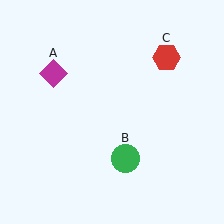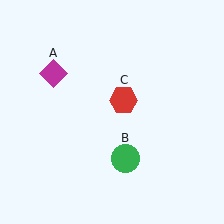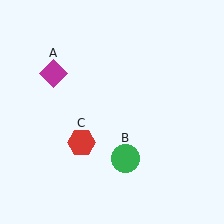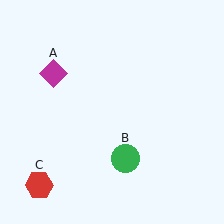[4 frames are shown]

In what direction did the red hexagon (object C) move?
The red hexagon (object C) moved down and to the left.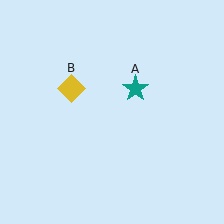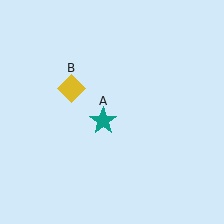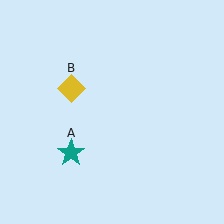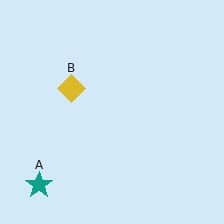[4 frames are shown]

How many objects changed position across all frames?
1 object changed position: teal star (object A).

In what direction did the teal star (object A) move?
The teal star (object A) moved down and to the left.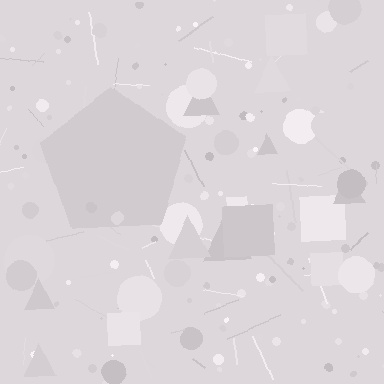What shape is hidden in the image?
A pentagon is hidden in the image.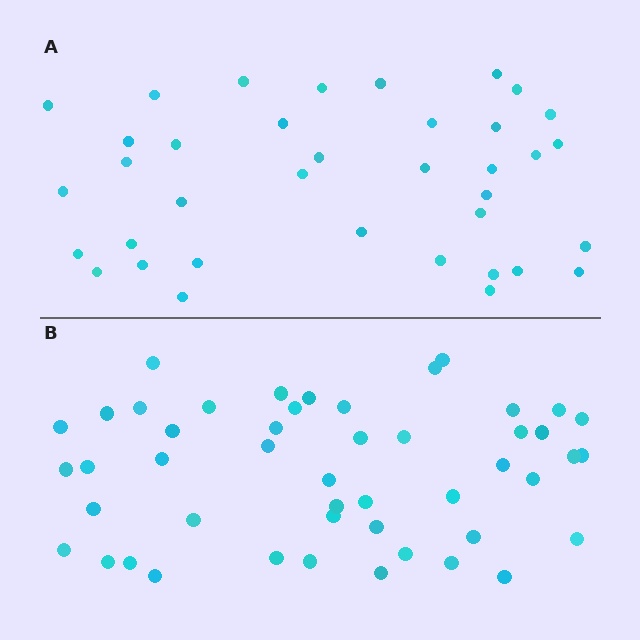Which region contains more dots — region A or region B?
Region B (the bottom region) has more dots.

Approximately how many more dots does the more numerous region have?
Region B has roughly 12 or so more dots than region A.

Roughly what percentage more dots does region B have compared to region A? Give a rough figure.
About 30% more.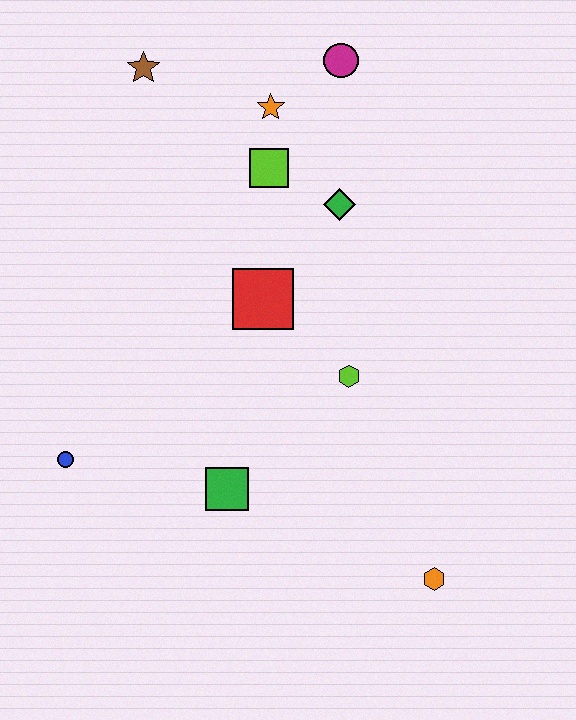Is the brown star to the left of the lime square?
Yes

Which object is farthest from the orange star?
The orange hexagon is farthest from the orange star.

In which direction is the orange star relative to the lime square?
The orange star is above the lime square.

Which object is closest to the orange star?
The lime square is closest to the orange star.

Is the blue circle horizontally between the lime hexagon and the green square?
No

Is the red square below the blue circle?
No